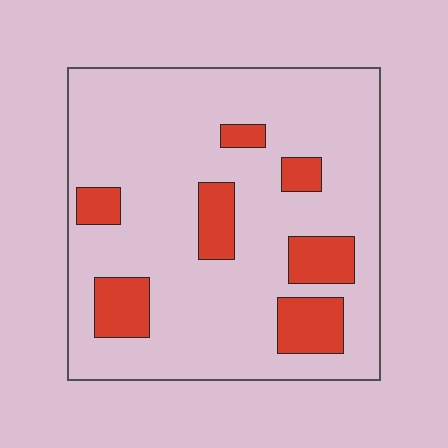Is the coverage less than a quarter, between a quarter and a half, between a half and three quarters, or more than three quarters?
Less than a quarter.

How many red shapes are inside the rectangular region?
7.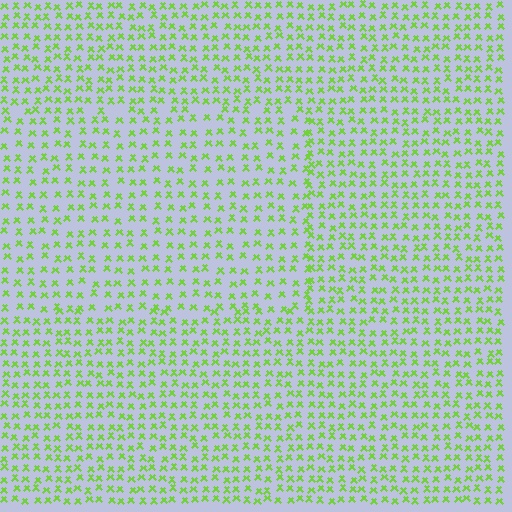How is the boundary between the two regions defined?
The boundary is defined by a change in element density (approximately 1.4x ratio). All elements are the same color, size, and shape.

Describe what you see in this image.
The image contains small lime elements arranged at two different densities. A rectangle-shaped region is visible where the elements are less densely packed than the surrounding area.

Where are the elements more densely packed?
The elements are more densely packed outside the rectangle boundary.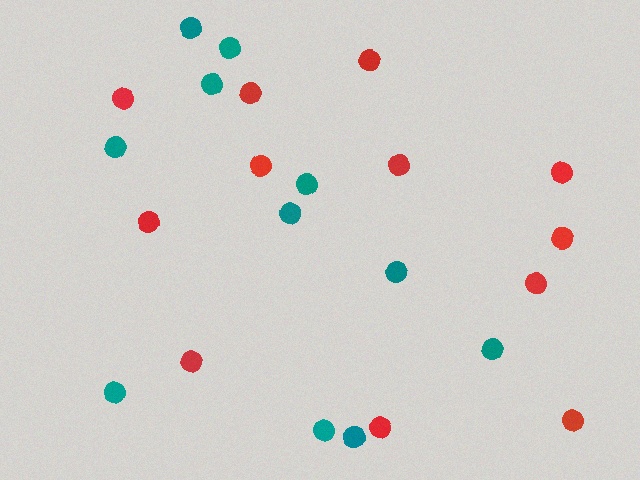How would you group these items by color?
There are 2 groups: one group of teal circles (11) and one group of red circles (12).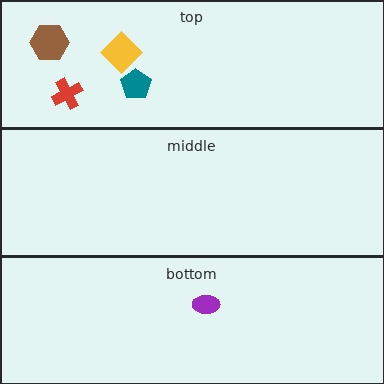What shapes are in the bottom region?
The purple ellipse.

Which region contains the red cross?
The top region.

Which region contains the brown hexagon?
The top region.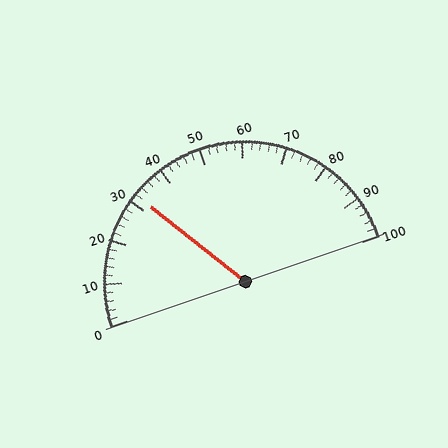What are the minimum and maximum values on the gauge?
The gauge ranges from 0 to 100.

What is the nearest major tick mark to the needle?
The nearest major tick mark is 30.